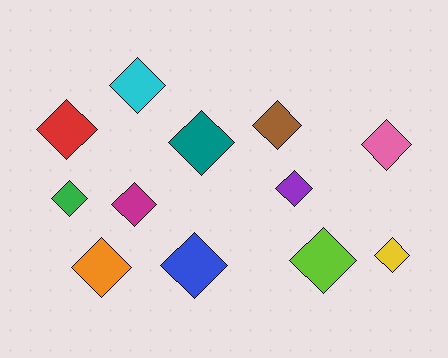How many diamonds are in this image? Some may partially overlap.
There are 12 diamonds.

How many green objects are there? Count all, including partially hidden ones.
There is 1 green object.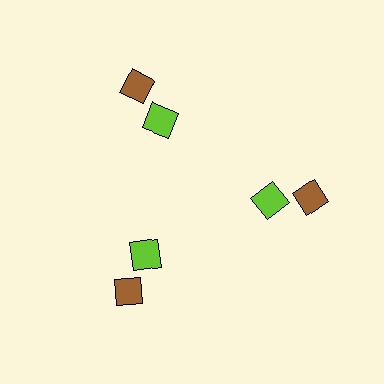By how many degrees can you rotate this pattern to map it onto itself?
The pattern maps onto itself every 120 degrees of rotation.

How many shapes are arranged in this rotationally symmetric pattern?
There are 6 shapes, arranged in 3 groups of 2.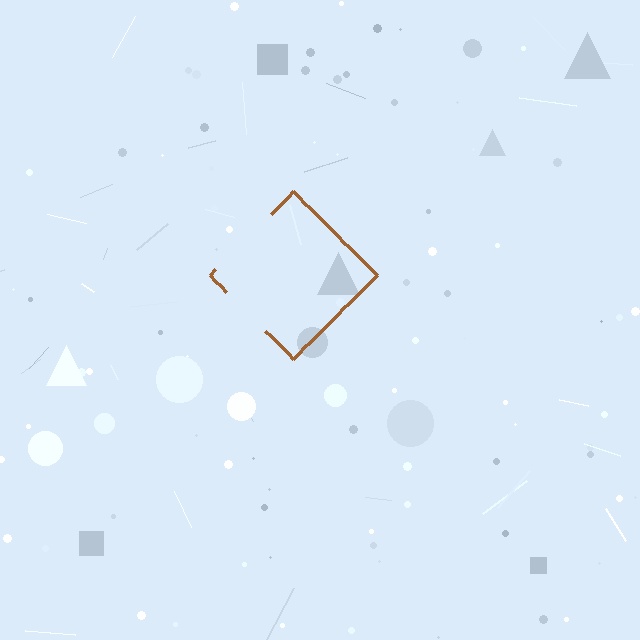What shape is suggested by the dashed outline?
The dashed outline suggests a diamond.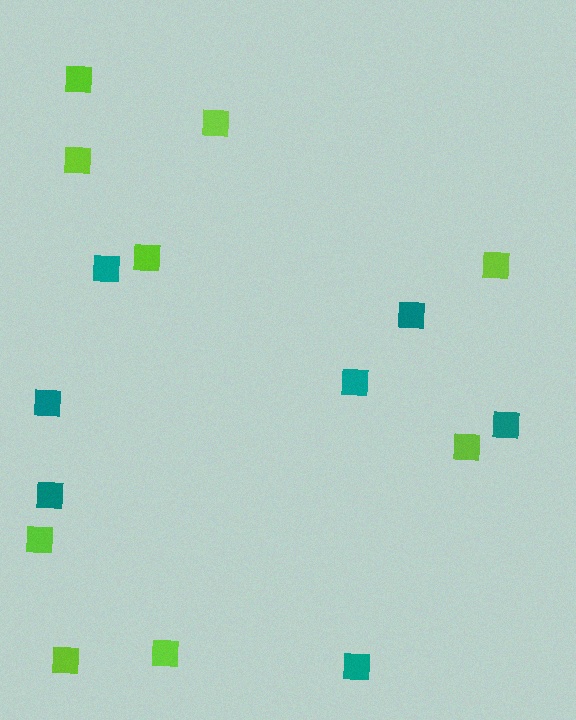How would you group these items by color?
There are 2 groups: one group of lime squares (9) and one group of teal squares (7).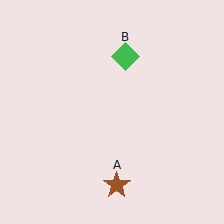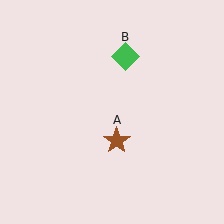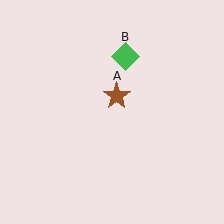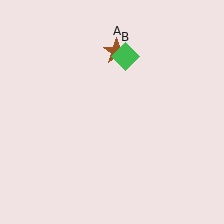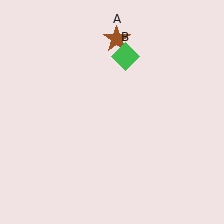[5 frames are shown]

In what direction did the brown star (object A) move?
The brown star (object A) moved up.